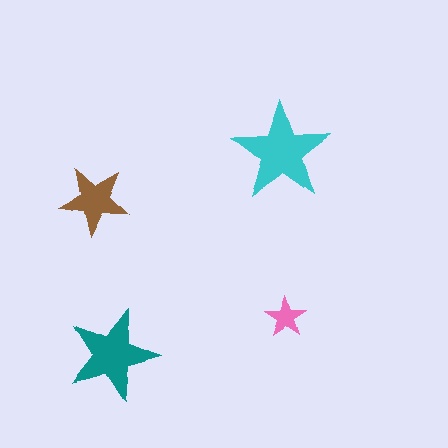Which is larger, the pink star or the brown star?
The brown one.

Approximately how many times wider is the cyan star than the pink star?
About 2.5 times wider.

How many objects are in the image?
There are 4 objects in the image.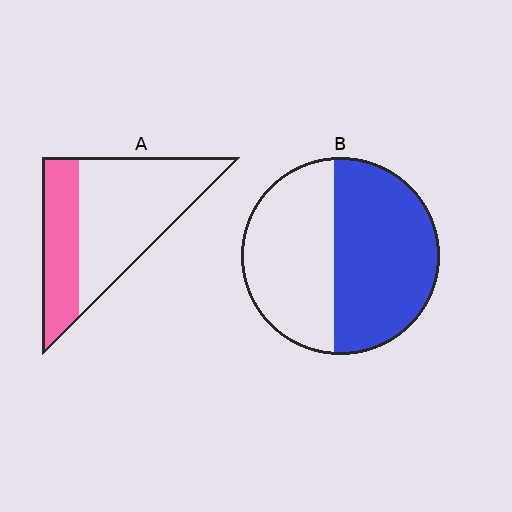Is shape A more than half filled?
No.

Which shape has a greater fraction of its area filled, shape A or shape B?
Shape B.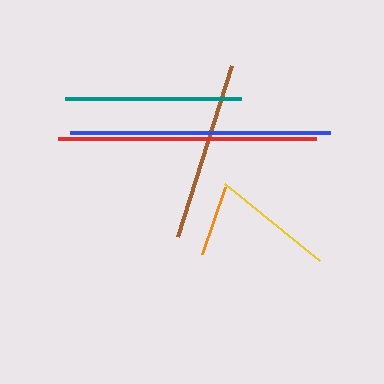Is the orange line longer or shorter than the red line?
The red line is longer than the orange line.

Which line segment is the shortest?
The orange line is the shortest at approximately 71 pixels.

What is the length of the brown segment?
The brown segment is approximately 179 pixels long.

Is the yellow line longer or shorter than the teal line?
The teal line is longer than the yellow line.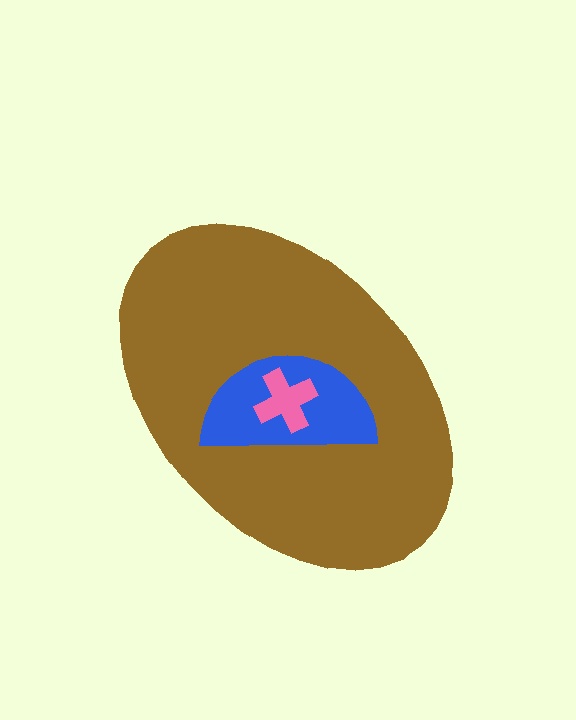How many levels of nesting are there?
3.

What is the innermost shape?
The pink cross.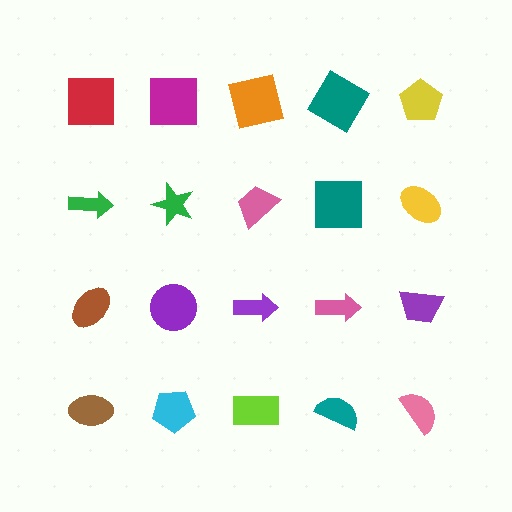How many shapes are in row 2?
5 shapes.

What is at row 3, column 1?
A brown ellipse.